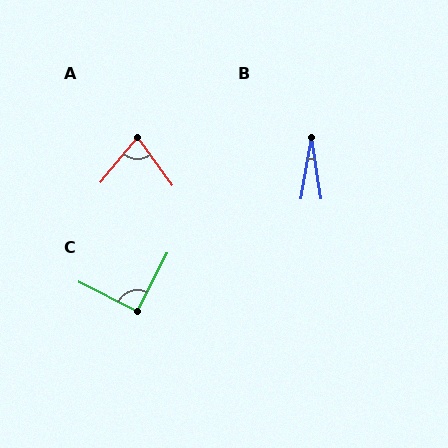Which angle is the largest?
C, at approximately 89 degrees.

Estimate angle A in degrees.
Approximately 76 degrees.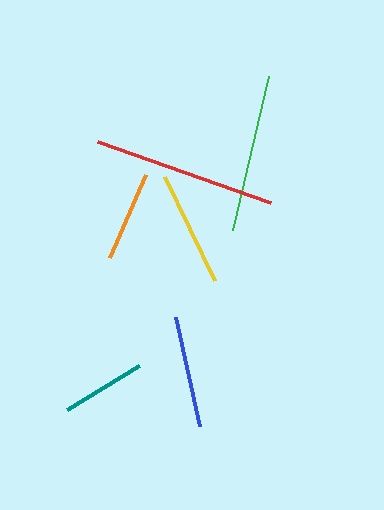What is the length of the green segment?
The green segment is approximately 157 pixels long.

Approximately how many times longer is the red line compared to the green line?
The red line is approximately 1.2 times the length of the green line.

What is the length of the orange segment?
The orange segment is approximately 91 pixels long.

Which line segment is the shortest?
The teal line is the shortest at approximately 85 pixels.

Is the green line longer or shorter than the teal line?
The green line is longer than the teal line.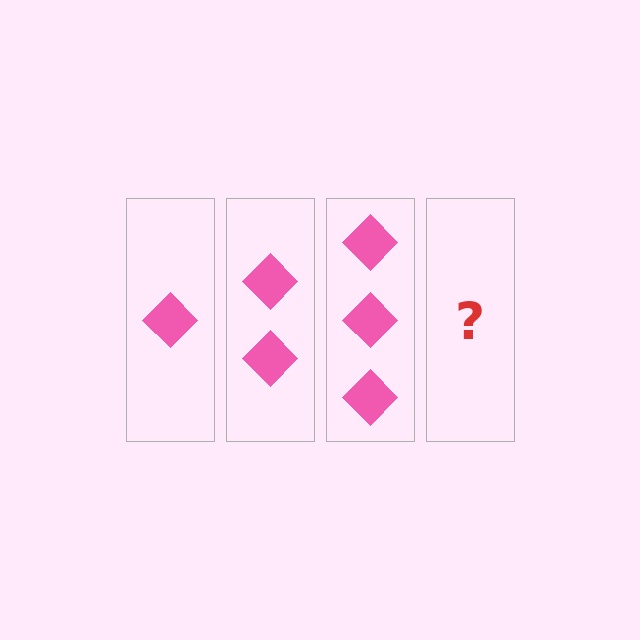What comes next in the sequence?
The next element should be 4 diamonds.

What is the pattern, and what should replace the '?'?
The pattern is that each step adds one more diamond. The '?' should be 4 diamonds.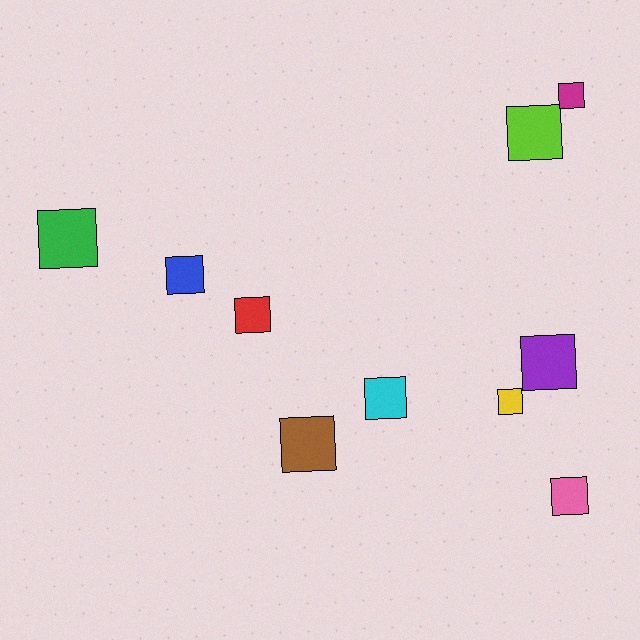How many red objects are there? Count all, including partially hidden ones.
There is 1 red object.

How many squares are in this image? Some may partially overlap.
There are 10 squares.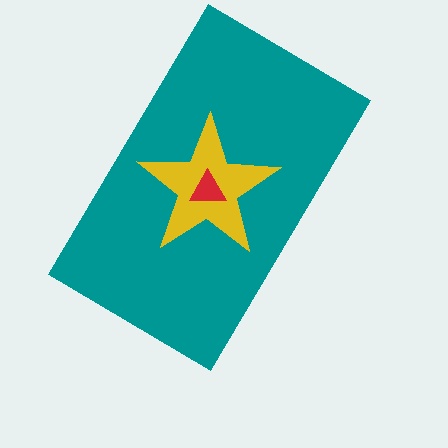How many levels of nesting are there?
3.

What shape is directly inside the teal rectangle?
The yellow star.